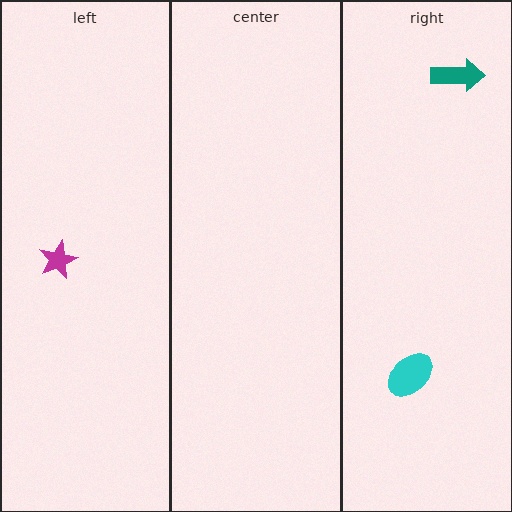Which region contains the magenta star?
The left region.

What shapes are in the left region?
The magenta star.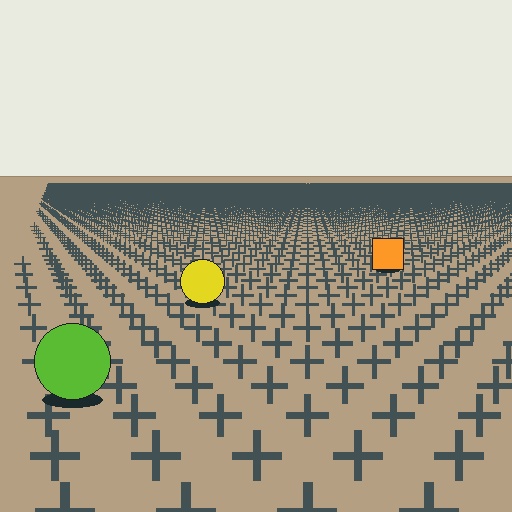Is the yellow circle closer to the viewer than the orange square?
Yes. The yellow circle is closer — you can tell from the texture gradient: the ground texture is coarser near it.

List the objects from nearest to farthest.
From nearest to farthest: the lime circle, the yellow circle, the orange square.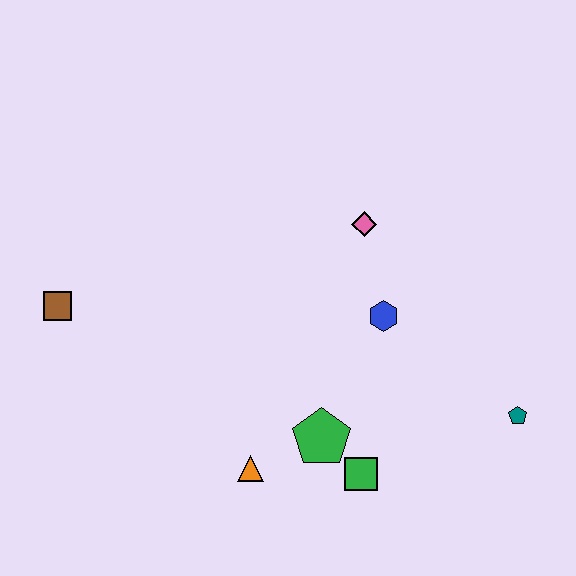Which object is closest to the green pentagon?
The green square is closest to the green pentagon.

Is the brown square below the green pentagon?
No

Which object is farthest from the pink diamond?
The brown square is farthest from the pink diamond.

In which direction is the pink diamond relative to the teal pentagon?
The pink diamond is above the teal pentagon.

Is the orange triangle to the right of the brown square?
Yes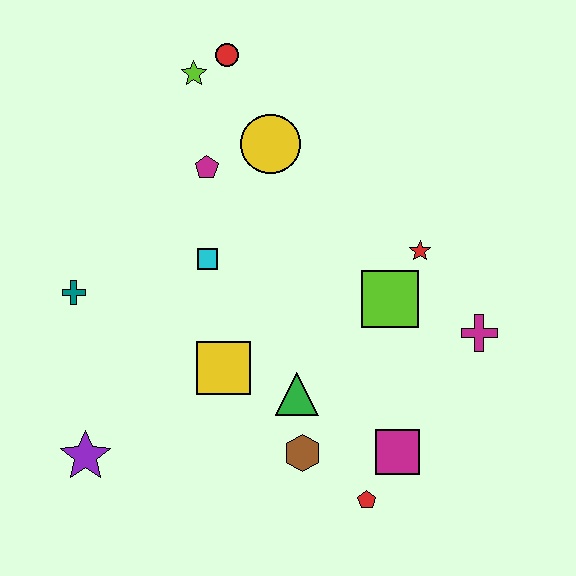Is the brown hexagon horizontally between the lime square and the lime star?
Yes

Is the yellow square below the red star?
Yes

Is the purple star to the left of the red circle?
Yes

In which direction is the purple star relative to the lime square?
The purple star is to the left of the lime square.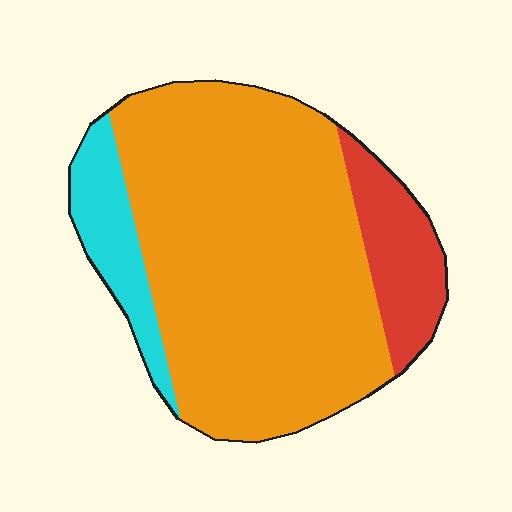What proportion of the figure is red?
Red takes up about one eighth (1/8) of the figure.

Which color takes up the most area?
Orange, at roughly 75%.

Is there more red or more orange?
Orange.